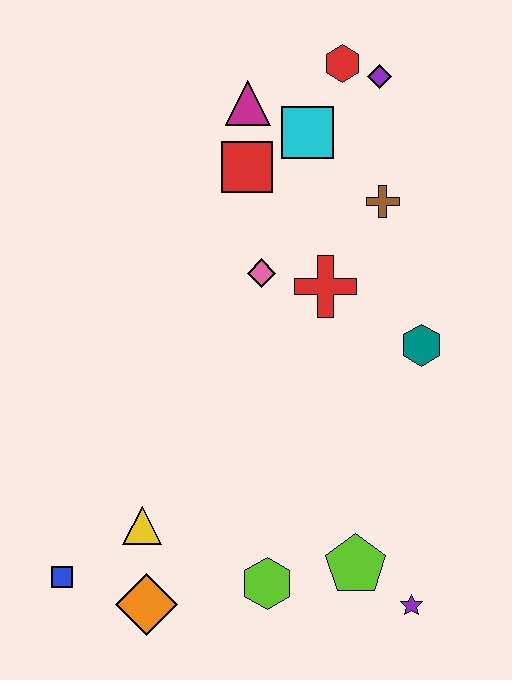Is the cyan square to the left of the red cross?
Yes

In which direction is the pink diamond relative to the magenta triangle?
The pink diamond is below the magenta triangle.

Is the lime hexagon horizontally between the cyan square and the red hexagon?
No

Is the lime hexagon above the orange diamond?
Yes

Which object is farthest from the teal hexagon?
The blue square is farthest from the teal hexagon.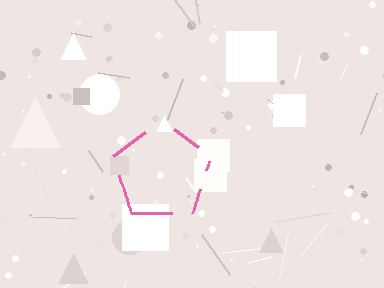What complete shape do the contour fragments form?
The contour fragments form a pentagon.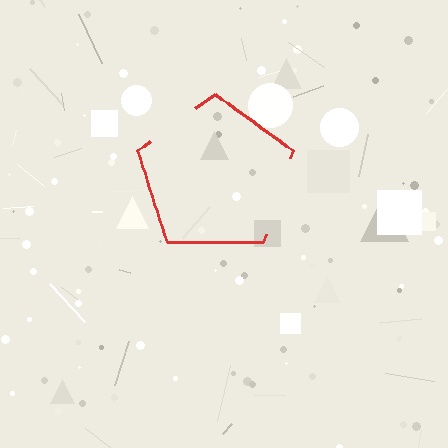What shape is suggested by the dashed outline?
The dashed outline suggests a pentagon.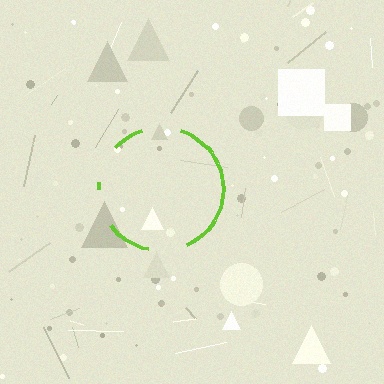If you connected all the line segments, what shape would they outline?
They would outline a circle.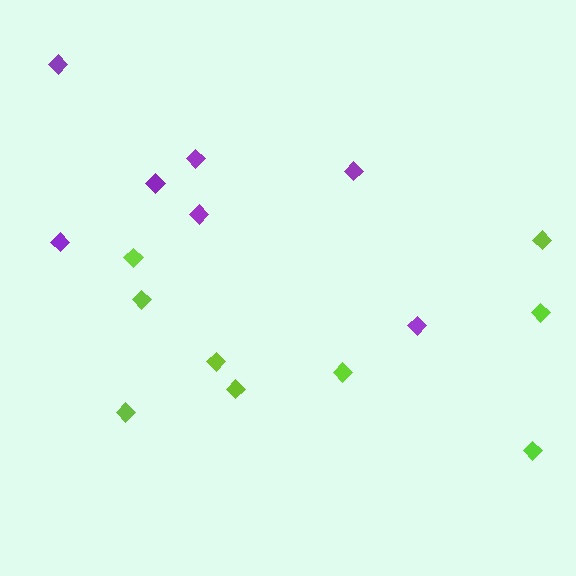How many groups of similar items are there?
There are 2 groups: one group of purple diamonds (7) and one group of lime diamonds (9).